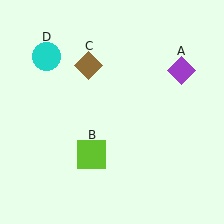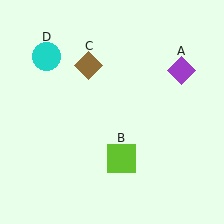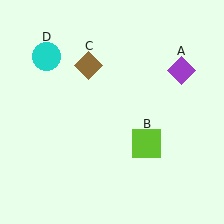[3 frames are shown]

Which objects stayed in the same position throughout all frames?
Purple diamond (object A) and brown diamond (object C) and cyan circle (object D) remained stationary.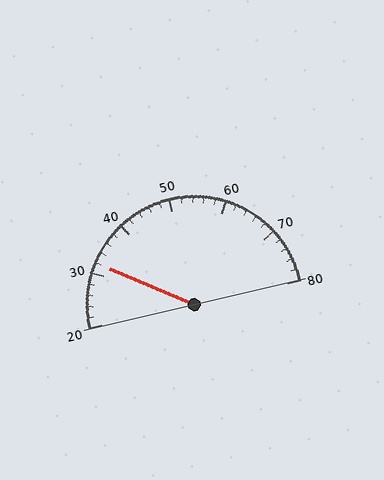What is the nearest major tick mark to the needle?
The nearest major tick mark is 30.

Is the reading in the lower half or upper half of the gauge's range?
The reading is in the lower half of the range (20 to 80).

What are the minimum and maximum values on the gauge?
The gauge ranges from 20 to 80.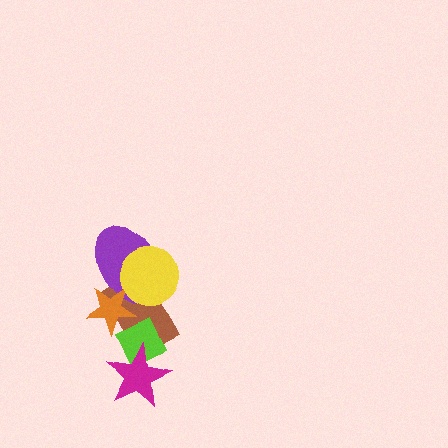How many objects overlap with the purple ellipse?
3 objects overlap with the purple ellipse.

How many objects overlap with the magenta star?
2 objects overlap with the magenta star.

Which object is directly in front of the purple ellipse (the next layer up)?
The orange star is directly in front of the purple ellipse.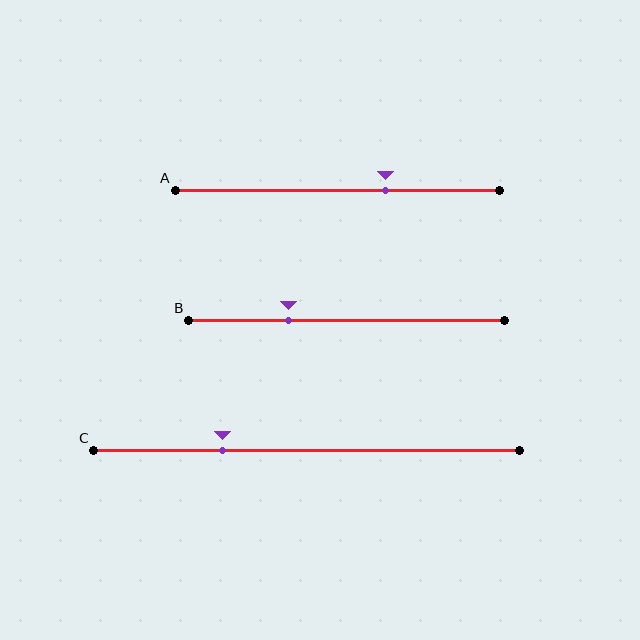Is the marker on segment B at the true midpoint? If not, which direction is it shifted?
No, the marker on segment B is shifted to the left by about 18% of the segment length.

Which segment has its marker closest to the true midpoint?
Segment A has its marker closest to the true midpoint.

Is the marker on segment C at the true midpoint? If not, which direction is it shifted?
No, the marker on segment C is shifted to the left by about 20% of the segment length.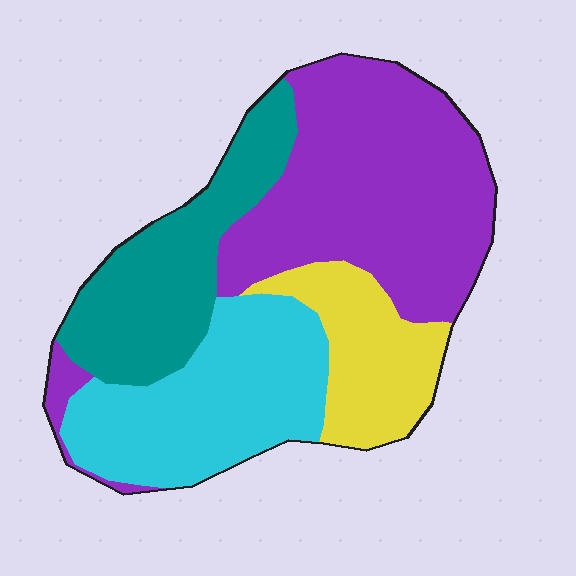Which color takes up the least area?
Yellow, at roughly 15%.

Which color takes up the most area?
Purple, at roughly 40%.